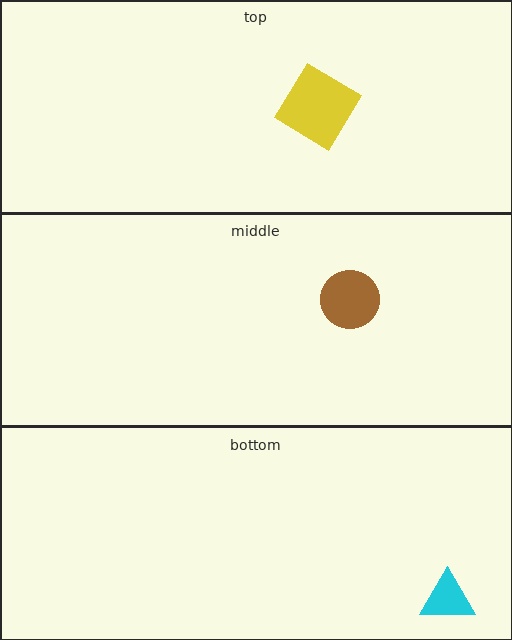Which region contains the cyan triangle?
The bottom region.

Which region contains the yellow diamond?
The top region.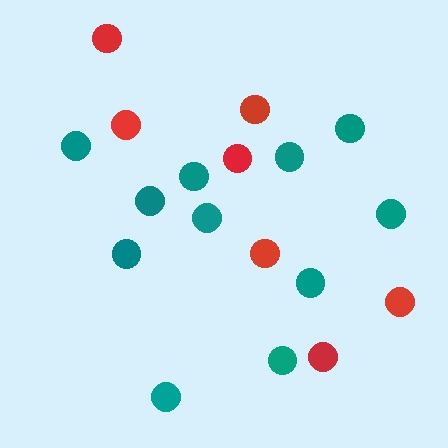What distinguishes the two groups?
There are 2 groups: one group of red circles (7) and one group of teal circles (11).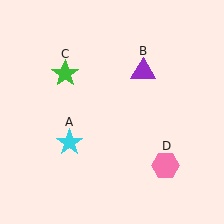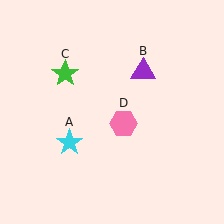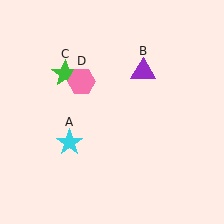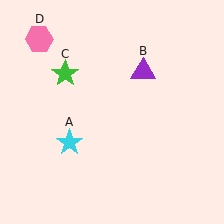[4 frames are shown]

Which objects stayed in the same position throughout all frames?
Cyan star (object A) and purple triangle (object B) and green star (object C) remained stationary.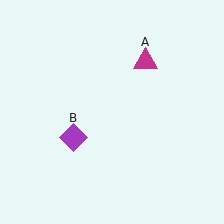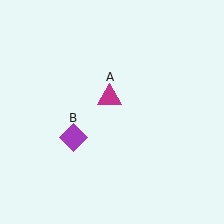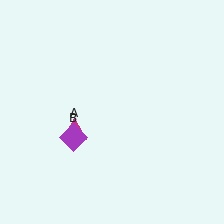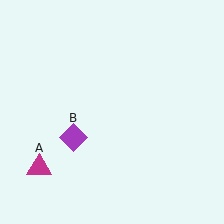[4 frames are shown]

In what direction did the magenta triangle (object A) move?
The magenta triangle (object A) moved down and to the left.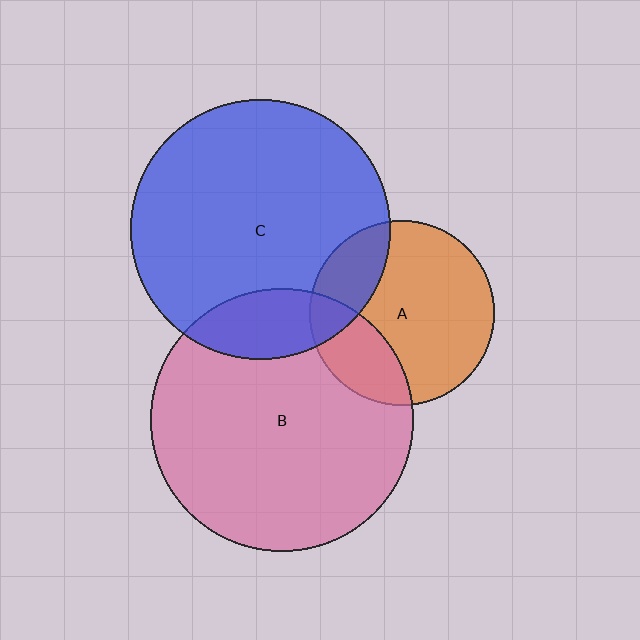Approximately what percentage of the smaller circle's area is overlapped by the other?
Approximately 20%.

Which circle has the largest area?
Circle B (pink).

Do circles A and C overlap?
Yes.